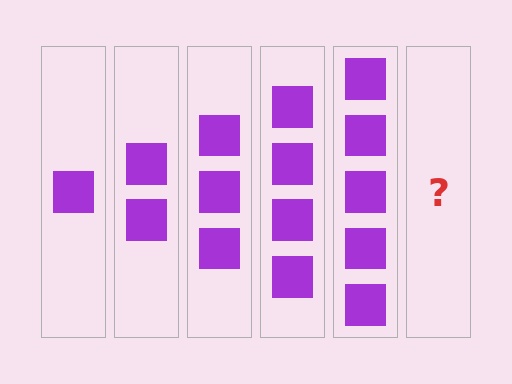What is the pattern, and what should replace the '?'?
The pattern is that each step adds one more square. The '?' should be 6 squares.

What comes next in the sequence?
The next element should be 6 squares.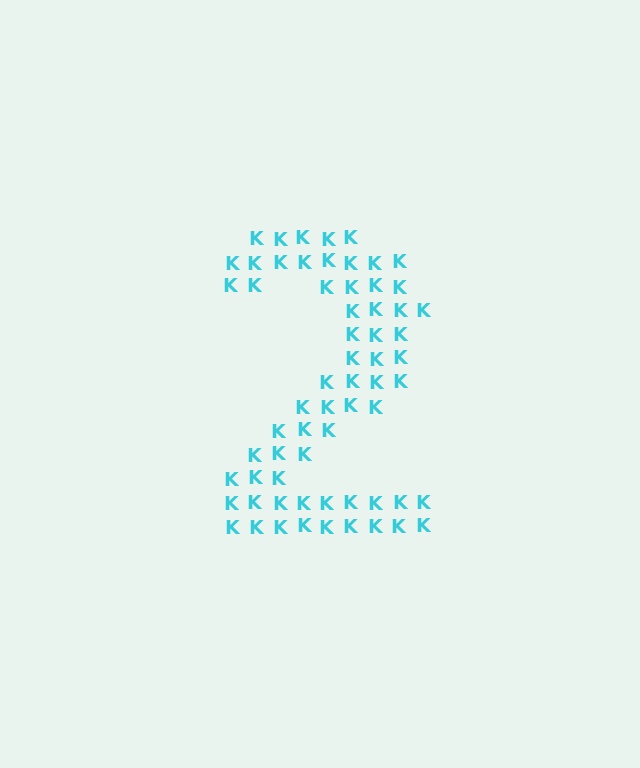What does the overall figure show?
The overall figure shows the digit 2.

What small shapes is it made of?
It is made of small letter K's.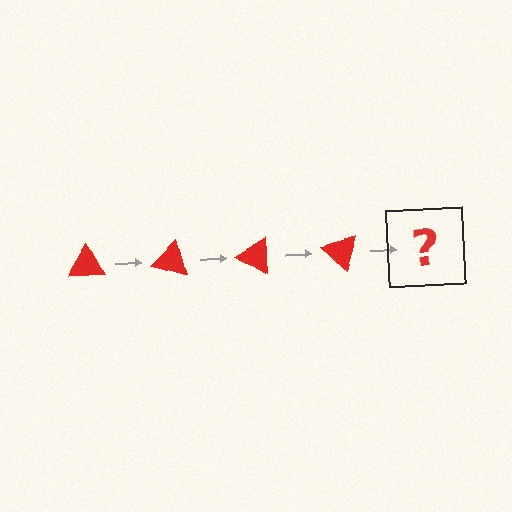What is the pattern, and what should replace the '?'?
The pattern is that the triangle rotates 15 degrees each step. The '?' should be a red triangle rotated 60 degrees.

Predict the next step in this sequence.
The next step is a red triangle rotated 60 degrees.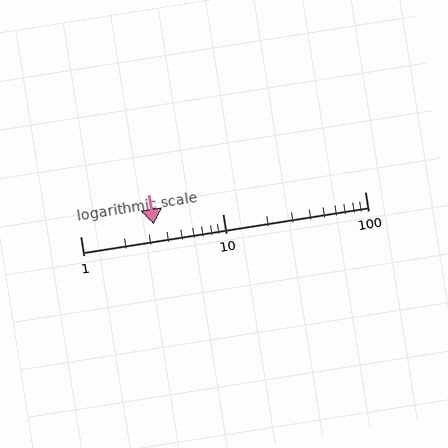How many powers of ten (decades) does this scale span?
The scale spans 2 decades, from 1 to 100.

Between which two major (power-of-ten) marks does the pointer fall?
The pointer is between 1 and 10.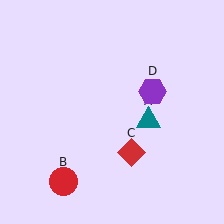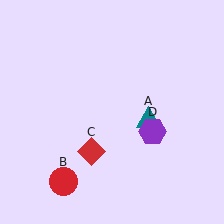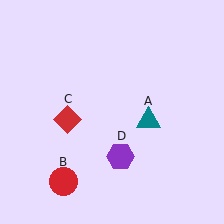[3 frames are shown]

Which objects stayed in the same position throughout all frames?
Teal triangle (object A) and red circle (object B) remained stationary.